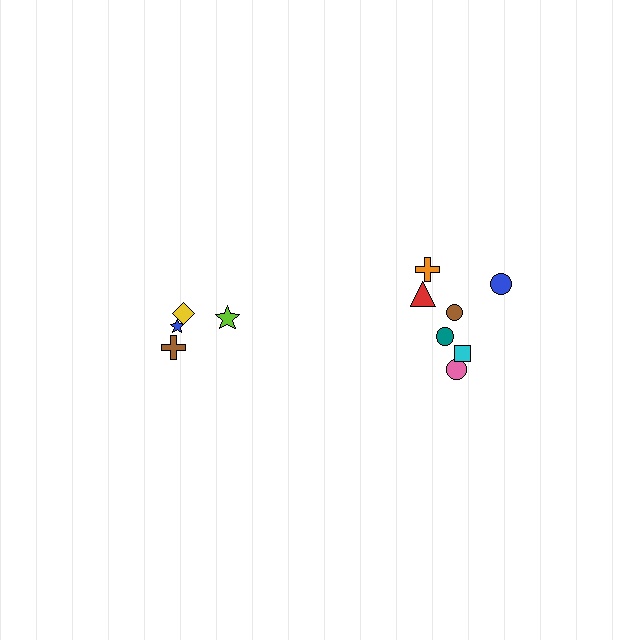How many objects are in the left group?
There are 4 objects.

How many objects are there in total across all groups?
There are 11 objects.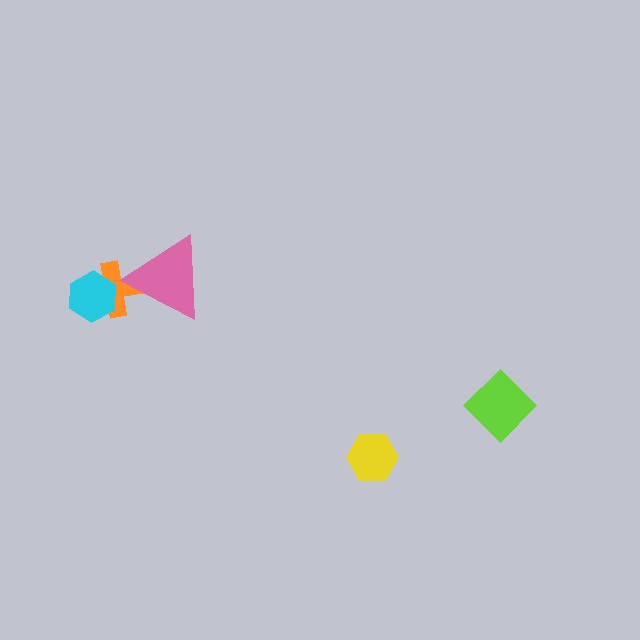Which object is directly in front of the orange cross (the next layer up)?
The pink triangle is directly in front of the orange cross.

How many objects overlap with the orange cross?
2 objects overlap with the orange cross.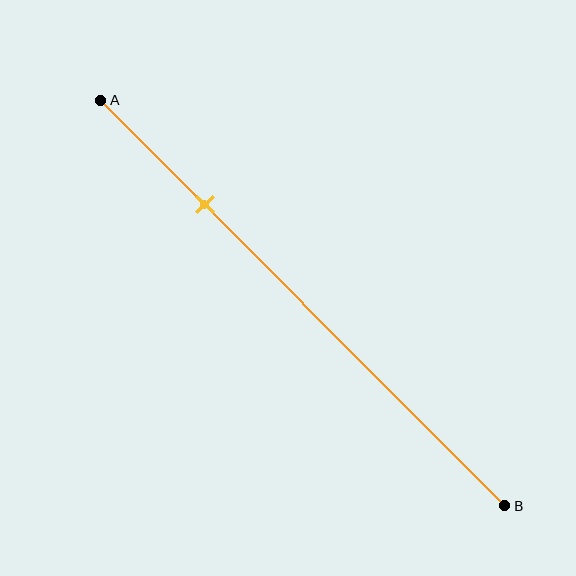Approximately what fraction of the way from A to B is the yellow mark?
The yellow mark is approximately 25% of the way from A to B.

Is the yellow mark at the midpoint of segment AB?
No, the mark is at about 25% from A, not at the 50% midpoint.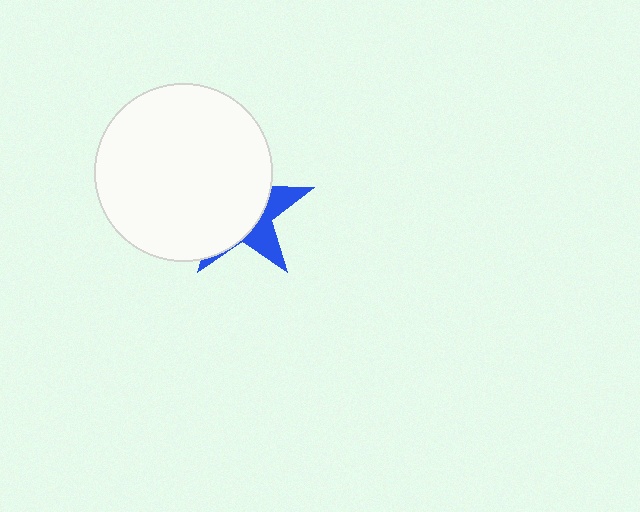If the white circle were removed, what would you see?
You would see the complete blue star.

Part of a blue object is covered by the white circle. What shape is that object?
It is a star.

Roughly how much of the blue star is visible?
A small part of it is visible (roughly 31%).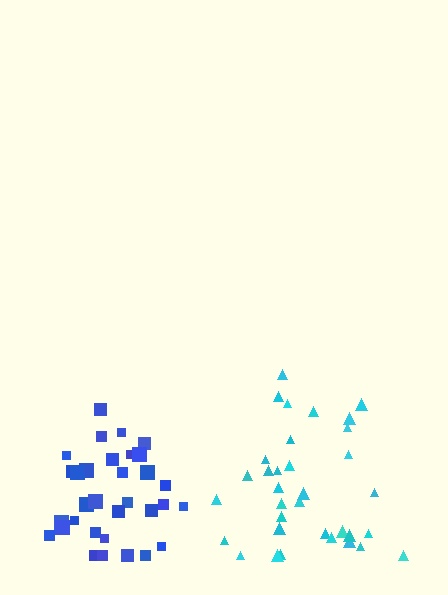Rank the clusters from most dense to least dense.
blue, cyan.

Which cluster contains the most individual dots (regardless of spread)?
Cyan (34).